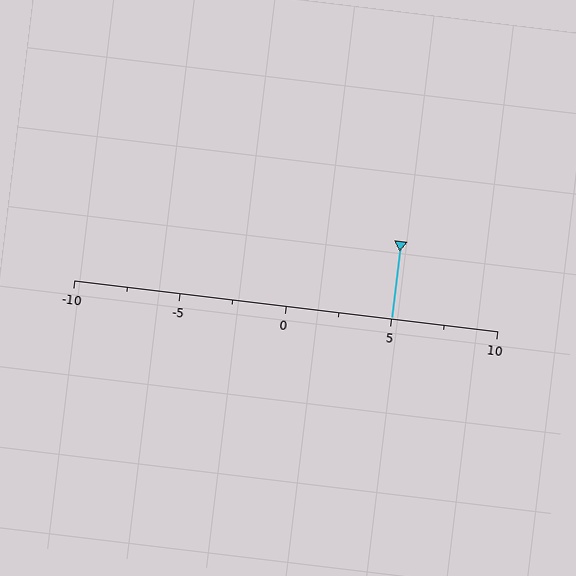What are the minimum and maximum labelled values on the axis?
The axis runs from -10 to 10.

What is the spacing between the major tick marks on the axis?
The major ticks are spaced 5 apart.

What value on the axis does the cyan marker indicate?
The marker indicates approximately 5.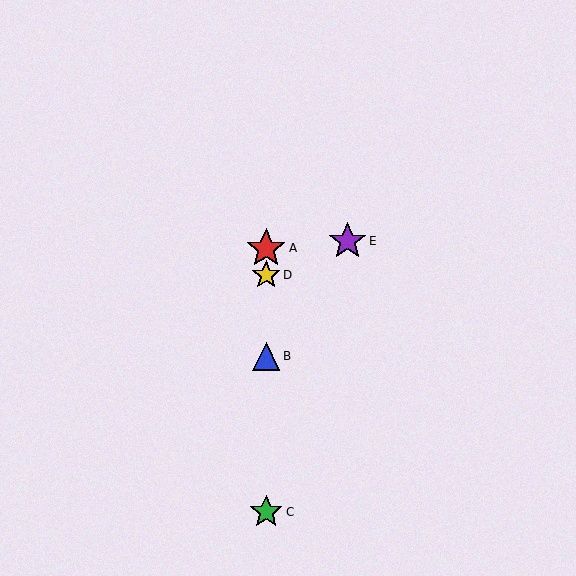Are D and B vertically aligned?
Yes, both are at x≈266.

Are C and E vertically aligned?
No, C is at x≈266 and E is at x≈347.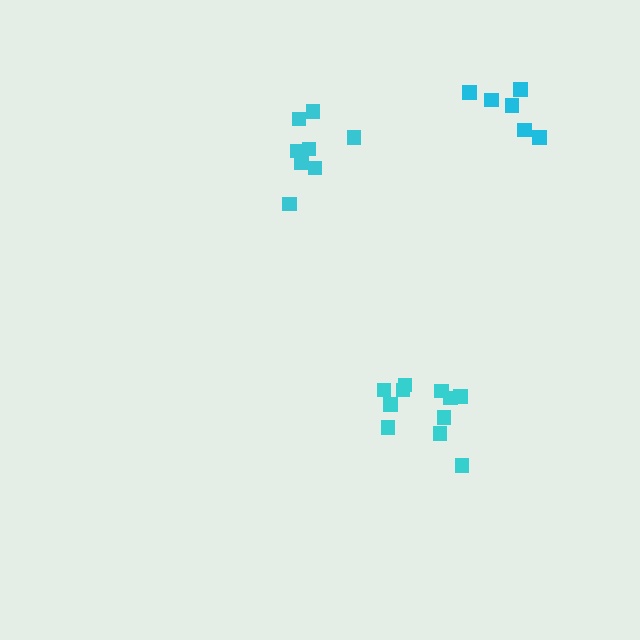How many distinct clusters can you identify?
There are 3 distinct clusters.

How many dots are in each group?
Group 1: 8 dots, Group 2: 6 dots, Group 3: 11 dots (25 total).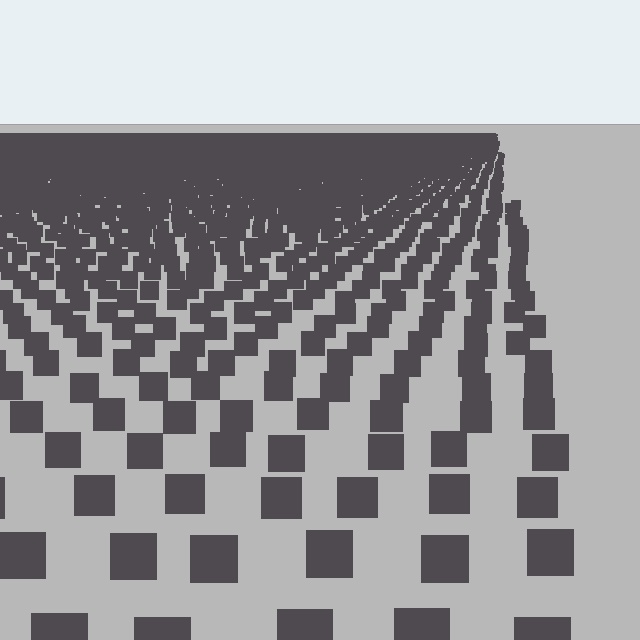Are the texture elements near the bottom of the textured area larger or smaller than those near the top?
Larger. Near the bottom, elements are closer to the viewer and appear at a bigger on-screen size.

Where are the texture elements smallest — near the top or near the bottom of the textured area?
Near the top.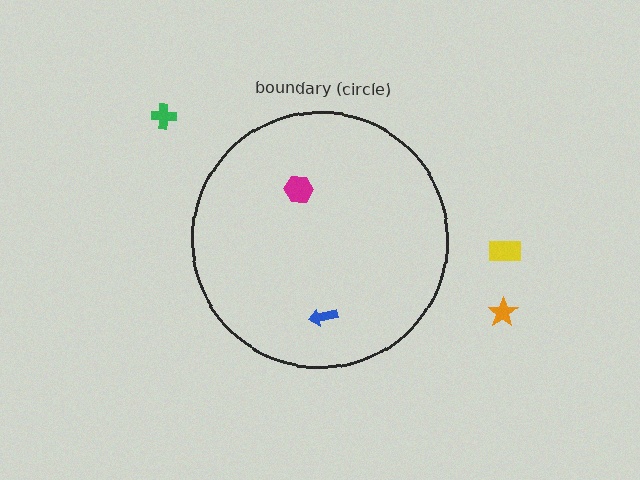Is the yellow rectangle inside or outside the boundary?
Outside.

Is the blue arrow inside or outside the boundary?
Inside.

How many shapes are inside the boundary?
2 inside, 3 outside.